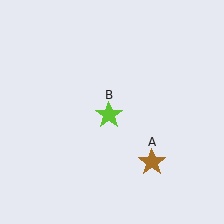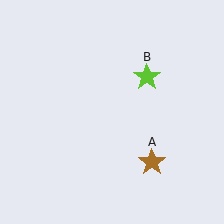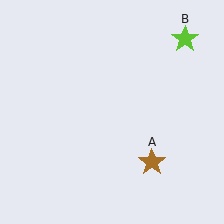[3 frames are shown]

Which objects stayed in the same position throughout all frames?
Brown star (object A) remained stationary.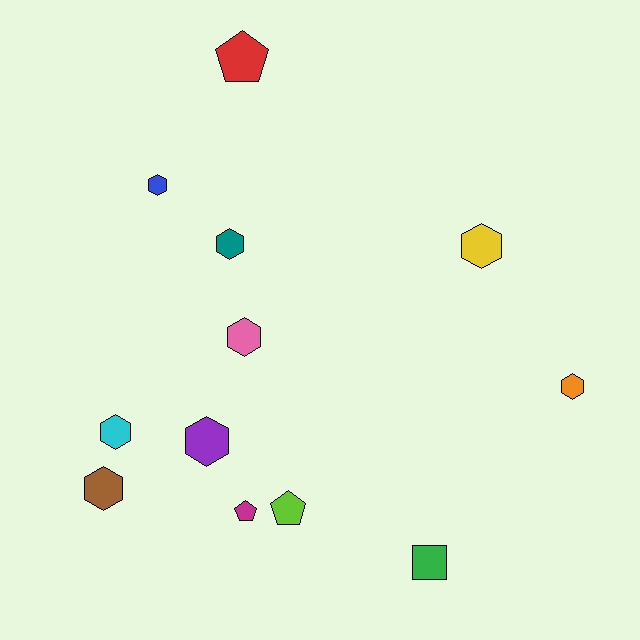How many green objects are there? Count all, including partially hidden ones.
There is 1 green object.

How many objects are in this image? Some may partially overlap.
There are 12 objects.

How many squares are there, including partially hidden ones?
There is 1 square.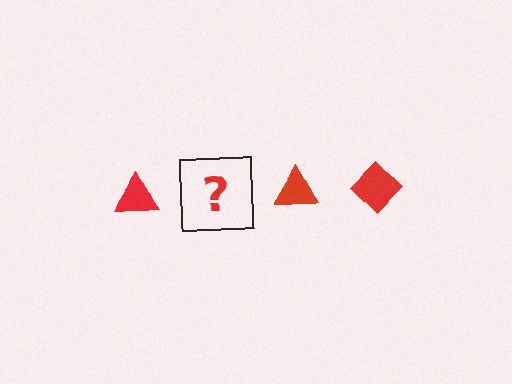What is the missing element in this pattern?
The missing element is a red diamond.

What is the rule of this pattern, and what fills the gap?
The rule is that the pattern cycles through triangle, diamond shapes in red. The gap should be filled with a red diamond.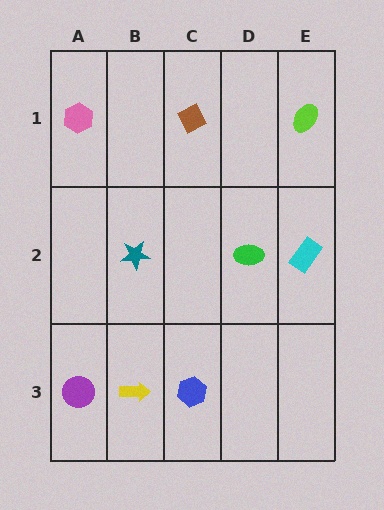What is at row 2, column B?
A teal star.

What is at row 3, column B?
A yellow arrow.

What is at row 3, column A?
A purple circle.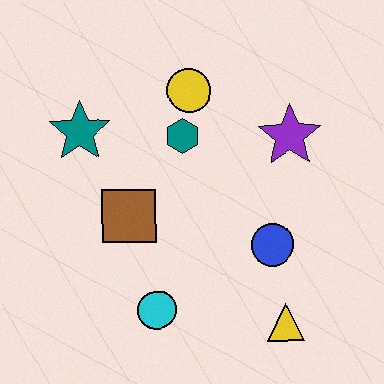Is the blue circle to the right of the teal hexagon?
Yes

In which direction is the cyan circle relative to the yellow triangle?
The cyan circle is to the left of the yellow triangle.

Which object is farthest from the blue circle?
The teal star is farthest from the blue circle.